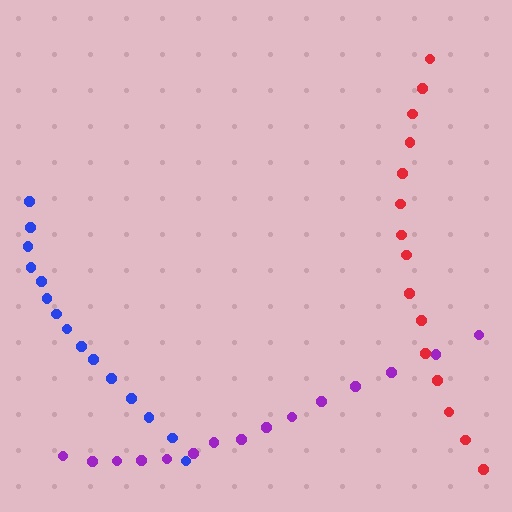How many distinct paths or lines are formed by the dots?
There are 3 distinct paths.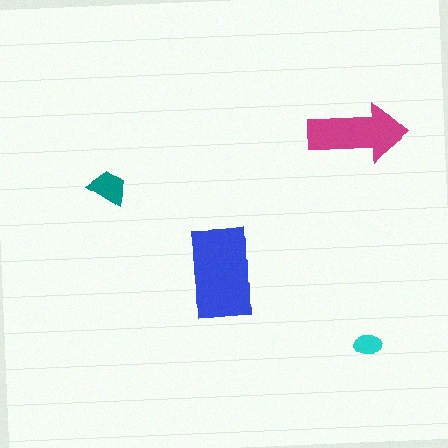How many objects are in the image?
There are 4 objects in the image.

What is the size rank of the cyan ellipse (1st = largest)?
4th.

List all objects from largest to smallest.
The blue rectangle, the magenta arrow, the teal trapezoid, the cyan ellipse.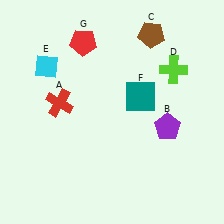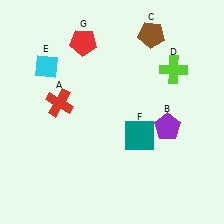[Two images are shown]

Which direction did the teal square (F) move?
The teal square (F) moved down.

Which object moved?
The teal square (F) moved down.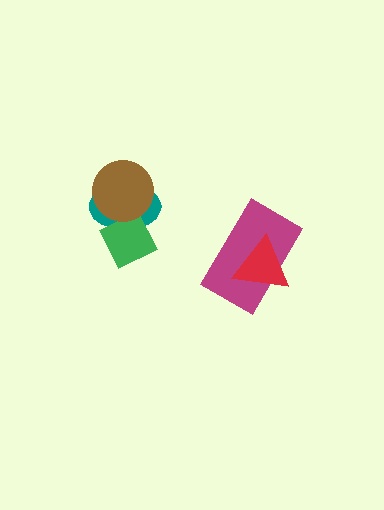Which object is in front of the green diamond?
The brown circle is in front of the green diamond.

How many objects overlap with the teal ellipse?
2 objects overlap with the teal ellipse.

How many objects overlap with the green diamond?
2 objects overlap with the green diamond.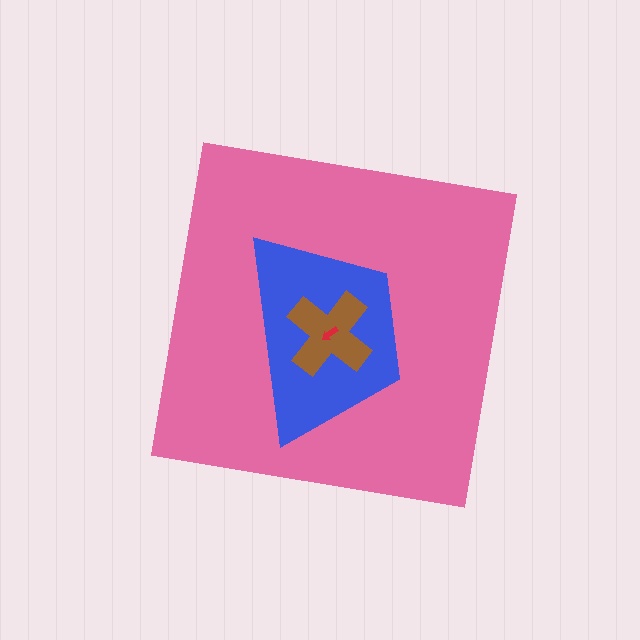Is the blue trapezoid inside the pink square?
Yes.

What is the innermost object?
The red arrow.